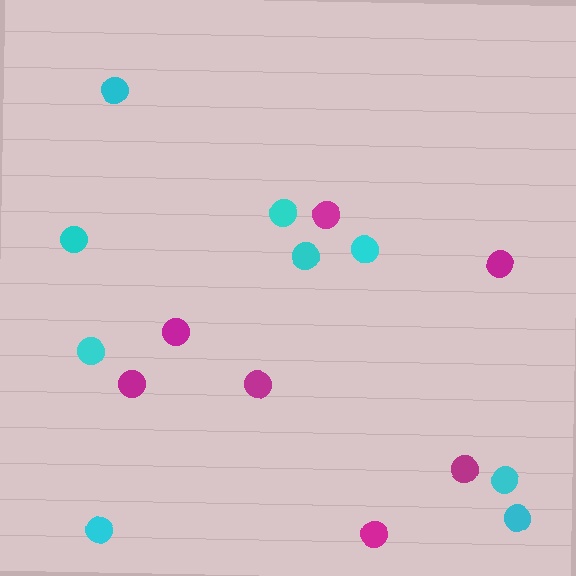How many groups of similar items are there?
There are 2 groups: one group of cyan circles (9) and one group of magenta circles (7).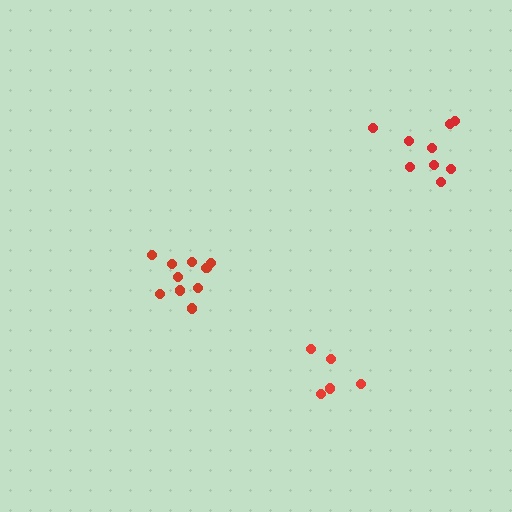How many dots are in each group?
Group 1: 5 dots, Group 2: 9 dots, Group 3: 11 dots (25 total).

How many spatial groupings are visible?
There are 3 spatial groupings.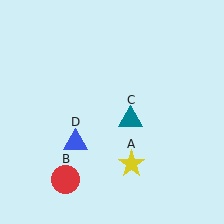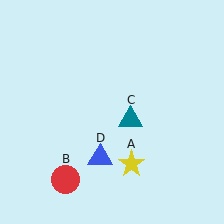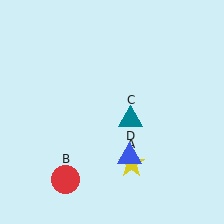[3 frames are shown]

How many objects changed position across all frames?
1 object changed position: blue triangle (object D).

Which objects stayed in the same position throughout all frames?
Yellow star (object A) and red circle (object B) and teal triangle (object C) remained stationary.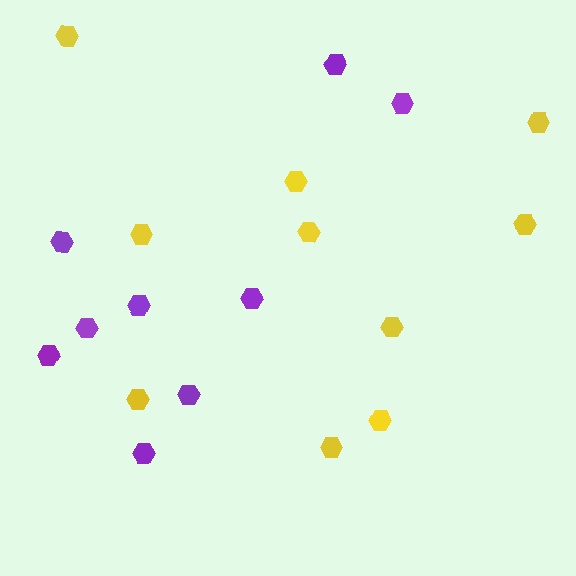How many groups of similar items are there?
There are 2 groups: one group of purple hexagons (9) and one group of yellow hexagons (10).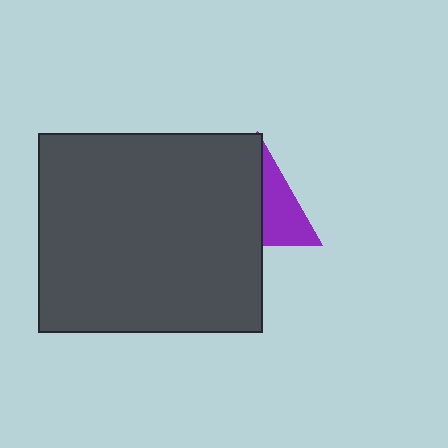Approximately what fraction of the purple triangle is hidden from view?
Roughly 59% of the purple triangle is hidden behind the dark gray rectangle.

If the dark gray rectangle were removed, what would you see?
You would see the complete purple triangle.